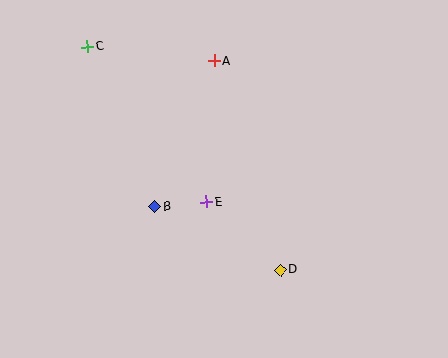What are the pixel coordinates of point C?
Point C is at (87, 47).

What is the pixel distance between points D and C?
The distance between D and C is 295 pixels.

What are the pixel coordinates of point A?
Point A is at (214, 61).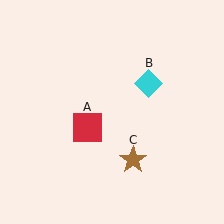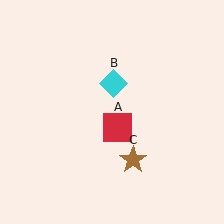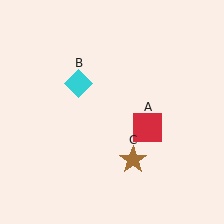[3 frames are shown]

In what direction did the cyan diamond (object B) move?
The cyan diamond (object B) moved left.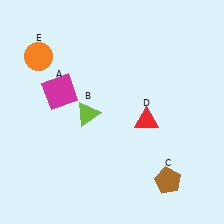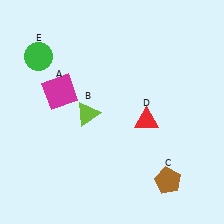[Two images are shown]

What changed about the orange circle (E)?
In Image 1, E is orange. In Image 2, it changed to green.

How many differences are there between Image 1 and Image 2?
There is 1 difference between the two images.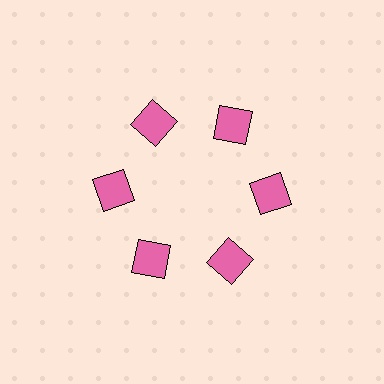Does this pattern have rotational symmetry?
Yes, this pattern has 6-fold rotational symmetry. It looks the same after rotating 60 degrees around the center.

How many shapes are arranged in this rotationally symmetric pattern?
There are 6 shapes, arranged in 6 groups of 1.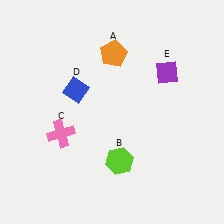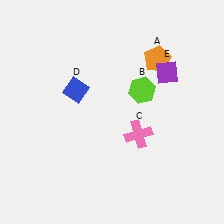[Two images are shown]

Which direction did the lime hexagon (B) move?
The lime hexagon (B) moved up.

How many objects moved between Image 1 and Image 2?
3 objects moved between the two images.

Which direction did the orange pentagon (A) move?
The orange pentagon (A) moved right.